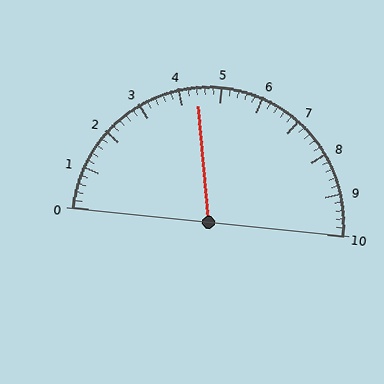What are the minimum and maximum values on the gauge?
The gauge ranges from 0 to 10.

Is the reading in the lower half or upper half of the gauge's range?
The reading is in the lower half of the range (0 to 10).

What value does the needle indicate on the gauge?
The needle indicates approximately 4.4.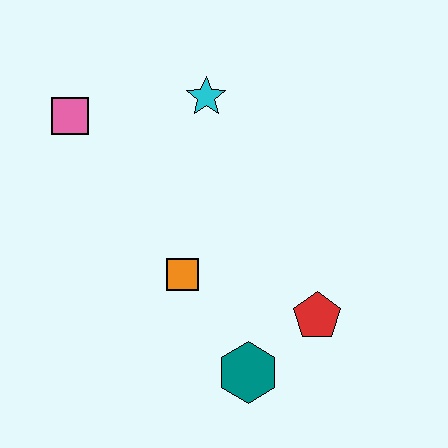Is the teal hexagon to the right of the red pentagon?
No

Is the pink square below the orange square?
No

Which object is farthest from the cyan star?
The teal hexagon is farthest from the cyan star.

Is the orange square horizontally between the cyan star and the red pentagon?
No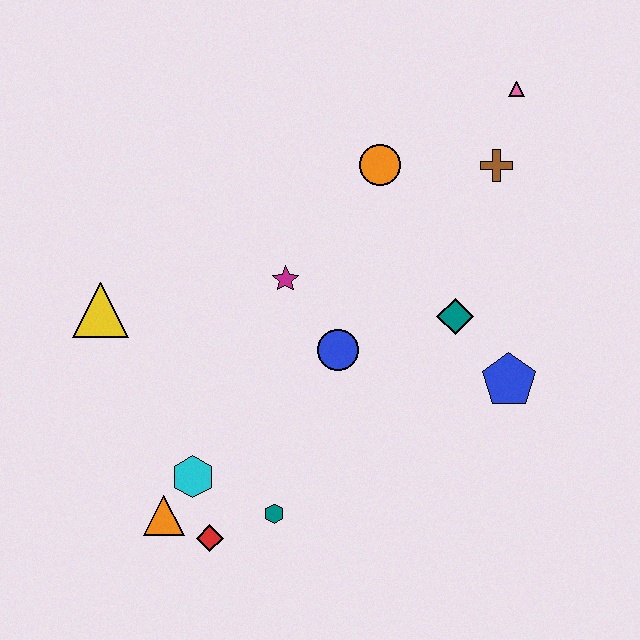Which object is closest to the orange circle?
The brown cross is closest to the orange circle.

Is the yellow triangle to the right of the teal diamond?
No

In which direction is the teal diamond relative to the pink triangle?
The teal diamond is below the pink triangle.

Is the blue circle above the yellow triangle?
No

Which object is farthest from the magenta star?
The pink triangle is farthest from the magenta star.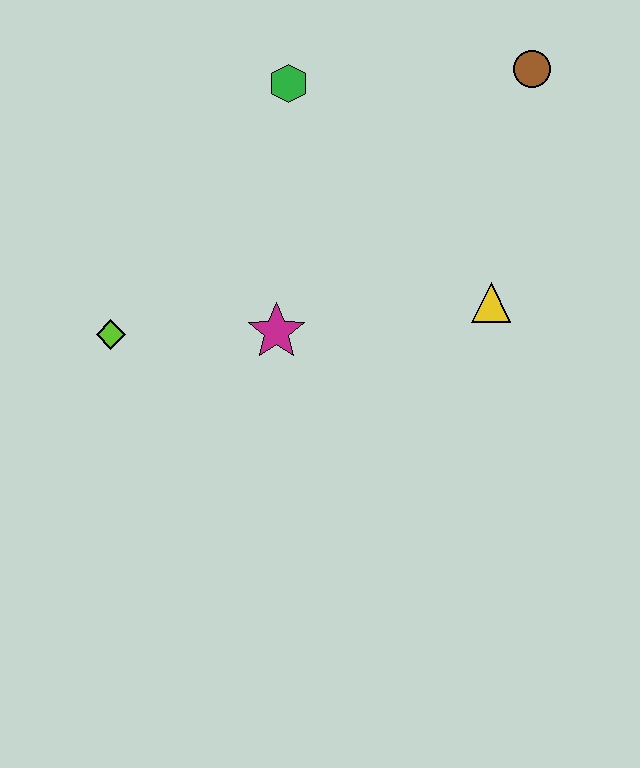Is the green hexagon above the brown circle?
No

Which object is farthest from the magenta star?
The brown circle is farthest from the magenta star.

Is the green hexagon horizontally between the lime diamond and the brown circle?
Yes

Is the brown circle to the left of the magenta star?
No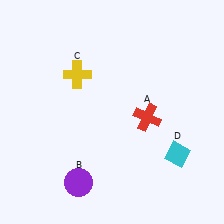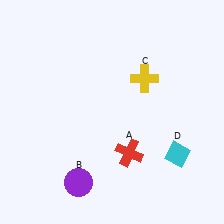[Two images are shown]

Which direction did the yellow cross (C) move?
The yellow cross (C) moved right.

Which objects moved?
The objects that moved are: the red cross (A), the yellow cross (C).